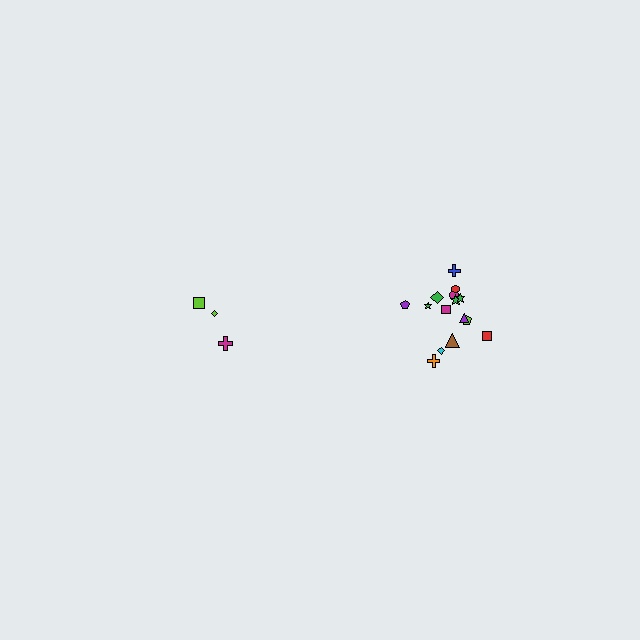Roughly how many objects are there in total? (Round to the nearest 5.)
Roughly 20 objects in total.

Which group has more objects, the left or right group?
The right group.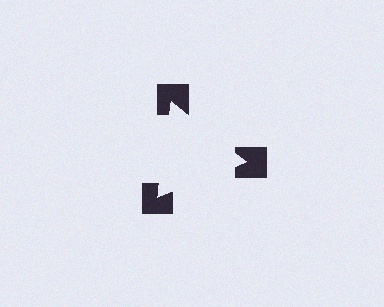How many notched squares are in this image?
There are 3 — one at each vertex of the illusory triangle.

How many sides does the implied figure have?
3 sides.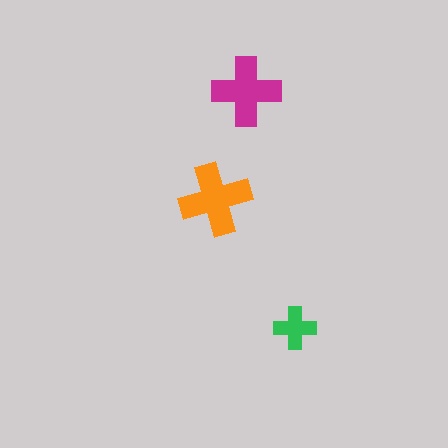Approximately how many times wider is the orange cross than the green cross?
About 1.5 times wider.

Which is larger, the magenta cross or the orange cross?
The orange one.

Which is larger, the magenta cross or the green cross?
The magenta one.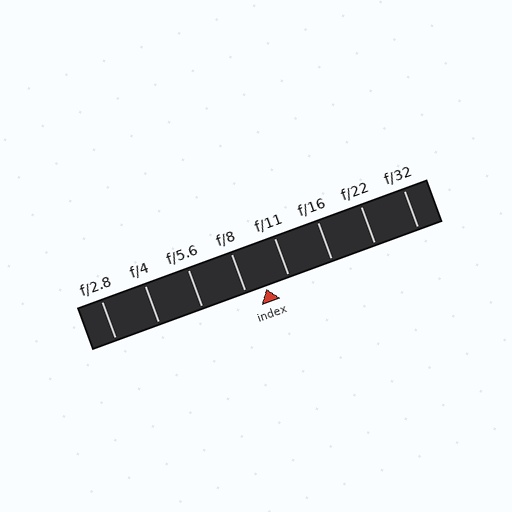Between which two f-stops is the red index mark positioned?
The index mark is between f/8 and f/11.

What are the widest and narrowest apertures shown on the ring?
The widest aperture shown is f/2.8 and the narrowest is f/32.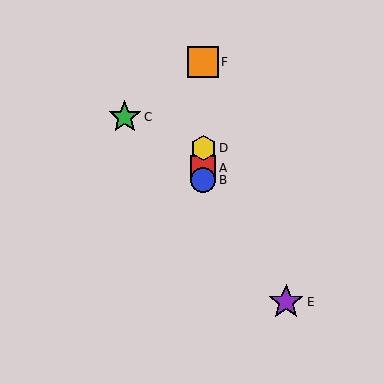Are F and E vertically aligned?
No, F is at x≈203 and E is at x≈286.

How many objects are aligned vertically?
4 objects (A, B, D, F) are aligned vertically.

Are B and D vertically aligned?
Yes, both are at x≈203.